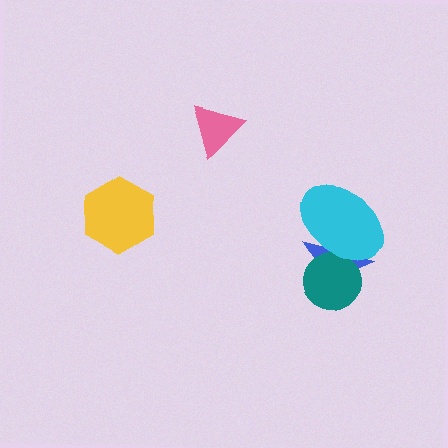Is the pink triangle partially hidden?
No, no other shape covers it.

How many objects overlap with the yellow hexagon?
0 objects overlap with the yellow hexagon.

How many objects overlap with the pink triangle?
0 objects overlap with the pink triangle.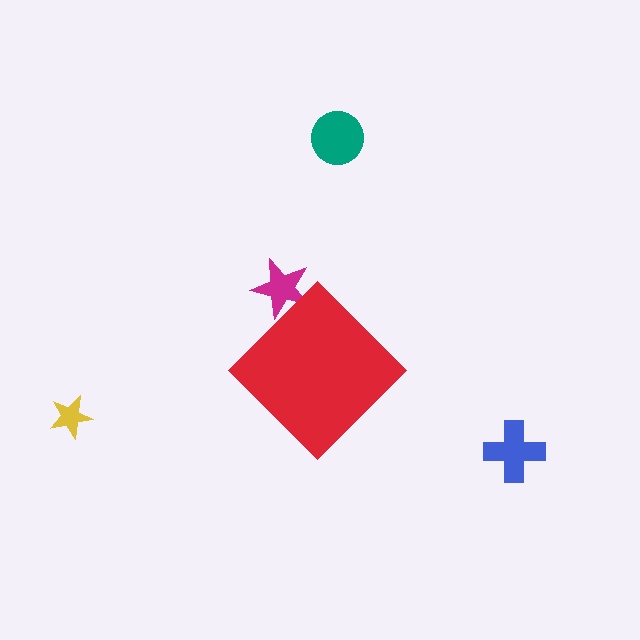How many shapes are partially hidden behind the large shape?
1 shape is partially hidden.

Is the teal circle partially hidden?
No, the teal circle is fully visible.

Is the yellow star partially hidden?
No, the yellow star is fully visible.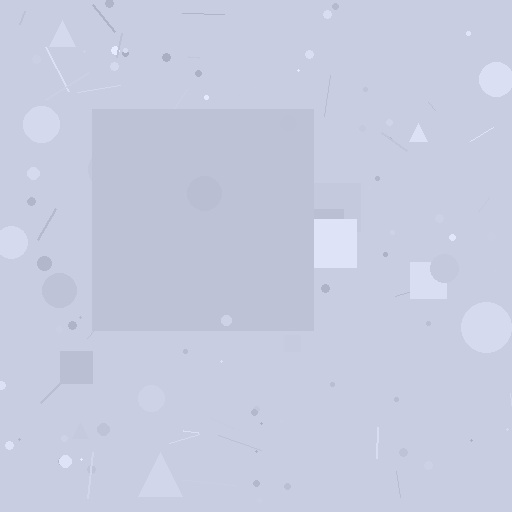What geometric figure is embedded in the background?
A square is embedded in the background.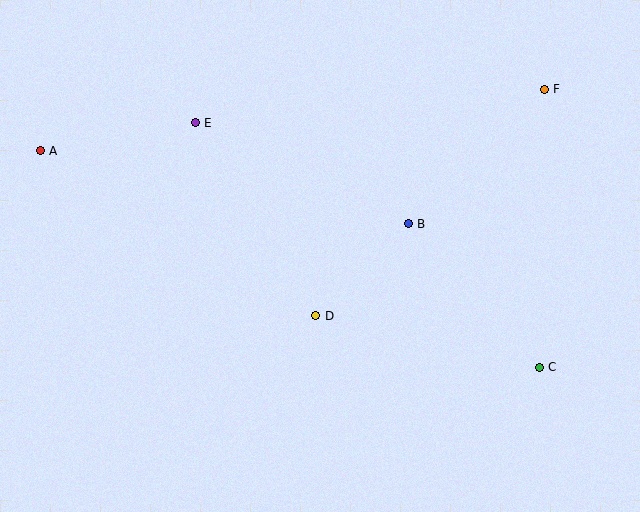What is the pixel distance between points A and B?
The distance between A and B is 375 pixels.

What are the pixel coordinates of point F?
Point F is at (544, 89).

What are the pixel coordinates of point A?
Point A is at (40, 151).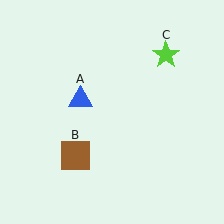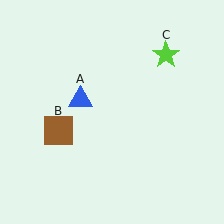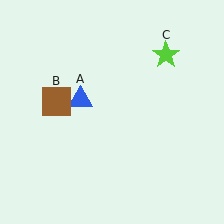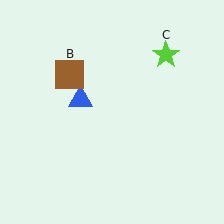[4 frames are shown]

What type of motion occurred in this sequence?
The brown square (object B) rotated clockwise around the center of the scene.